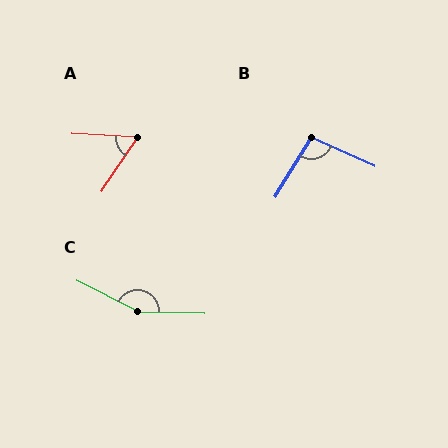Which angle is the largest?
C, at approximately 154 degrees.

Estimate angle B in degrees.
Approximately 98 degrees.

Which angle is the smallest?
A, at approximately 60 degrees.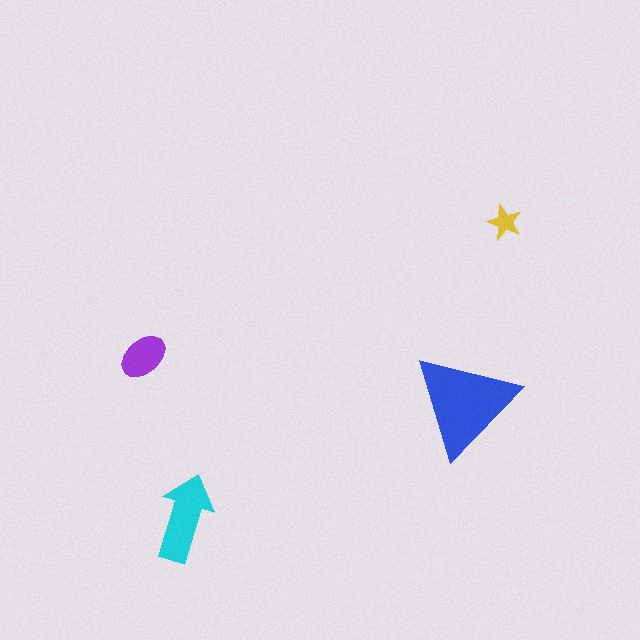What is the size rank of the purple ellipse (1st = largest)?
3rd.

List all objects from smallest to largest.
The yellow star, the purple ellipse, the cyan arrow, the blue triangle.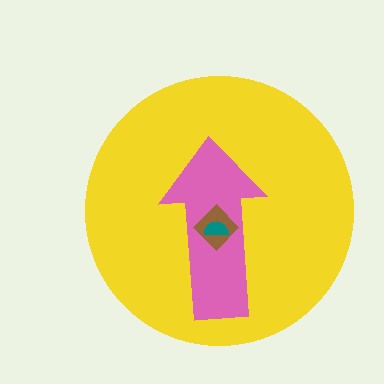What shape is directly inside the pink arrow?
The brown diamond.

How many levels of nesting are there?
4.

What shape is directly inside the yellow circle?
The pink arrow.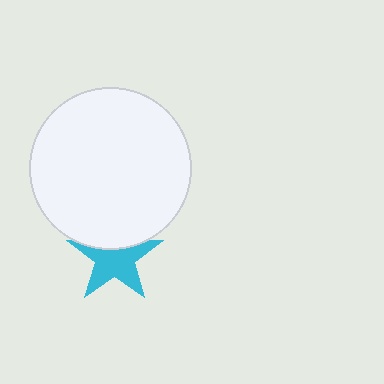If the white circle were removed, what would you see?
You would see the complete cyan star.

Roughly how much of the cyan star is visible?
Most of it is visible (roughly 69%).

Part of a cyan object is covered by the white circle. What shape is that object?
It is a star.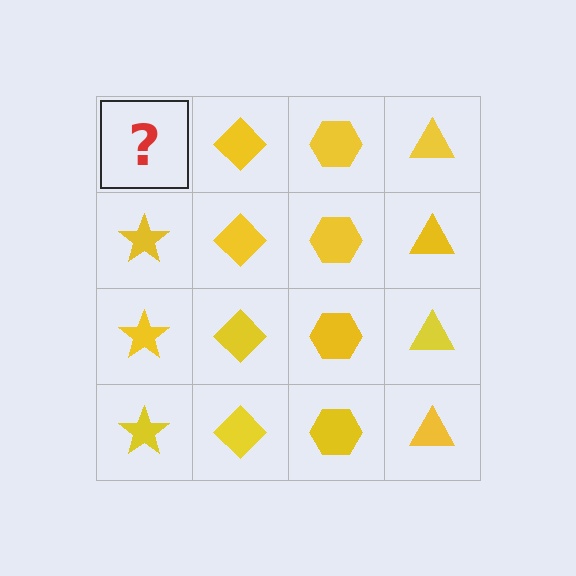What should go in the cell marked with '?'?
The missing cell should contain a yellow star.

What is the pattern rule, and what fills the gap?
The rule is that each column has a consistent shape. The gap should be filled with a yellow star.